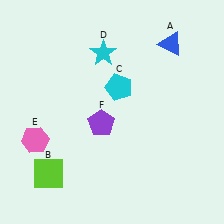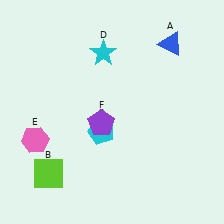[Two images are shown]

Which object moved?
The cyan pentagon (C) moved down.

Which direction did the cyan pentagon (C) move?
The cyan pentagon (C) moved down.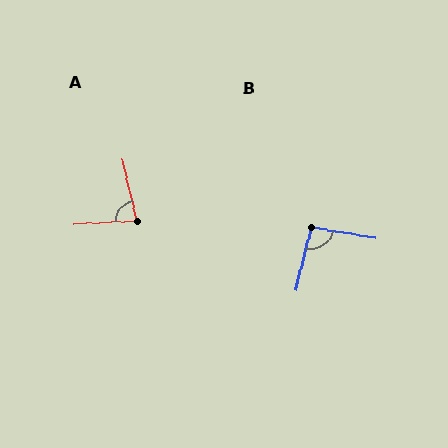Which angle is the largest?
B, at approximately 94 degrees.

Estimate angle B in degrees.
Approximately 94 degrees.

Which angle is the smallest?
A, at approximately 80 degrees.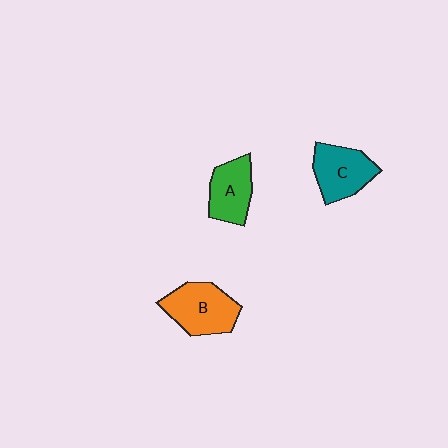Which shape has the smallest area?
Shape A (green).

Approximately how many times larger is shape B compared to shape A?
Approximately 1.3 times.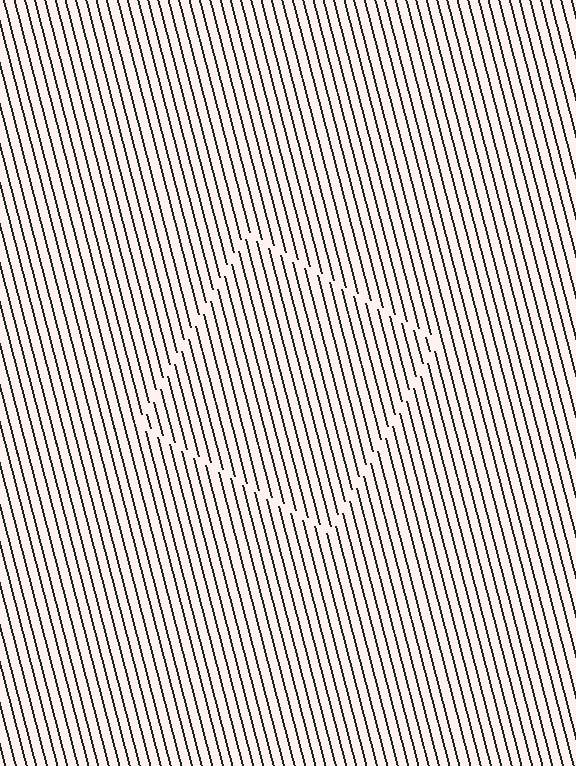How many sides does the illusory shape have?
4 sides — the line-ends trace a square.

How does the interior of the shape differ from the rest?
The interior of the shape contains the same grating, shifted by half a period — the contour is defined by the phase discontinuity where line-ends from the inner and outer gratings abut.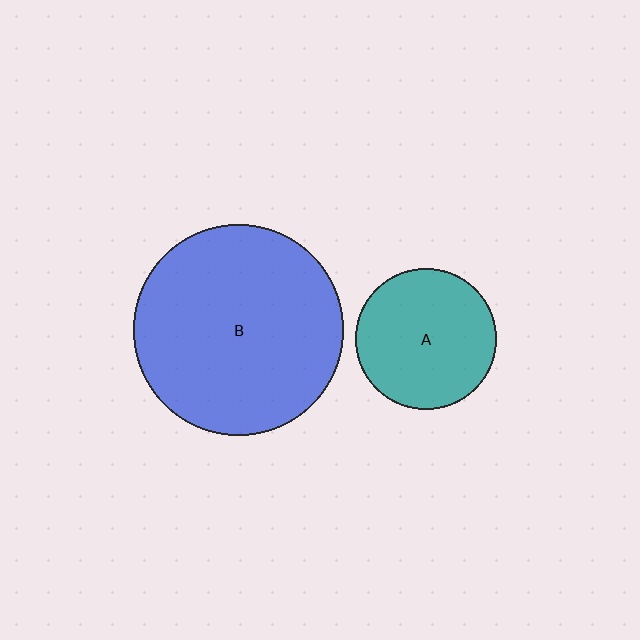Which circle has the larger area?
Circle B (blue).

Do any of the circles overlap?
No, none of the circles overlap.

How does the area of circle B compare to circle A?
Approximately 2.2 times.